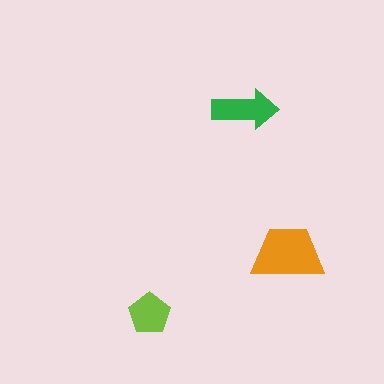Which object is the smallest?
The lime pentagon.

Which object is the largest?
The orange trapezoid.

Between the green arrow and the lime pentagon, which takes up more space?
The green arrow.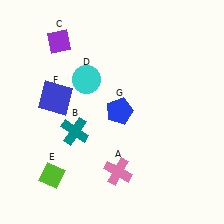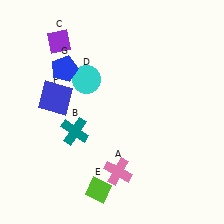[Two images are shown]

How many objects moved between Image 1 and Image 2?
2 objects moved between the two images.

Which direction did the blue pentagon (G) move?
The blue pentagon (G) moved left.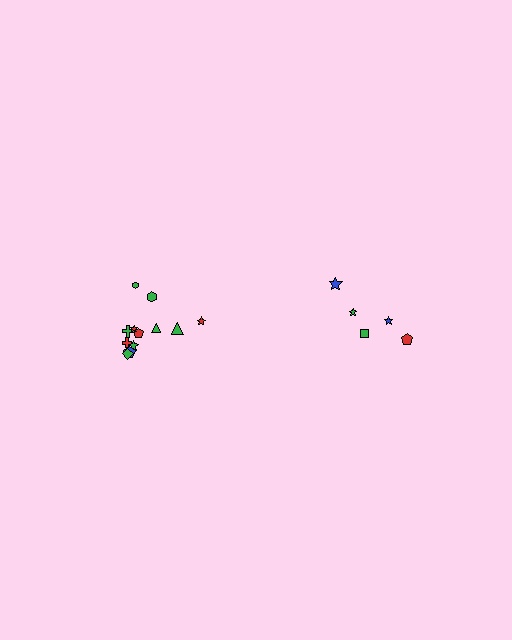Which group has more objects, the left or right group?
The left group.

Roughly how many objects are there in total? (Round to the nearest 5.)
Roughly 15 objects in total.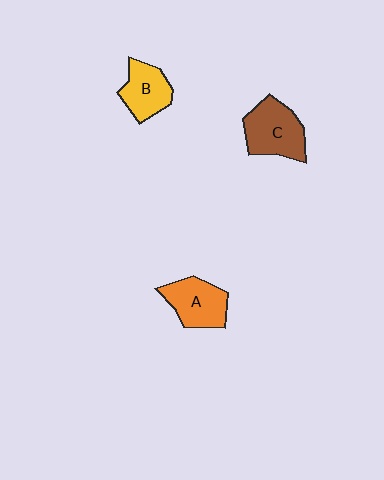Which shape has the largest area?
Shape C (brown).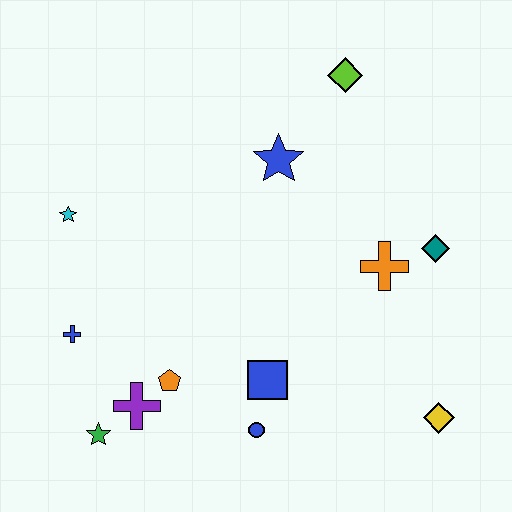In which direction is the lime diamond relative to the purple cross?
The lime diamond is above the purple cross.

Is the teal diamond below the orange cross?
No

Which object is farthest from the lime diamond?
The green star is farthest from the lime diamond.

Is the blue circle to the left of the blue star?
Yes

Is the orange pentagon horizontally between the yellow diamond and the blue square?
No